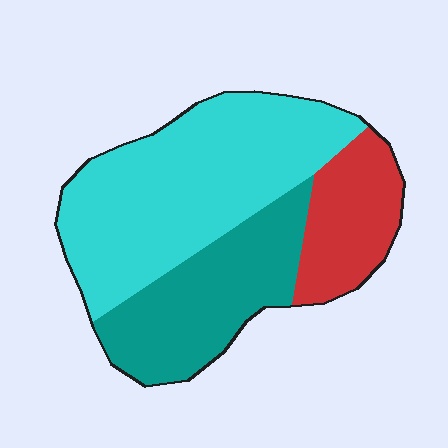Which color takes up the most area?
Cyan, at roughly 50%.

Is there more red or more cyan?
Cyan.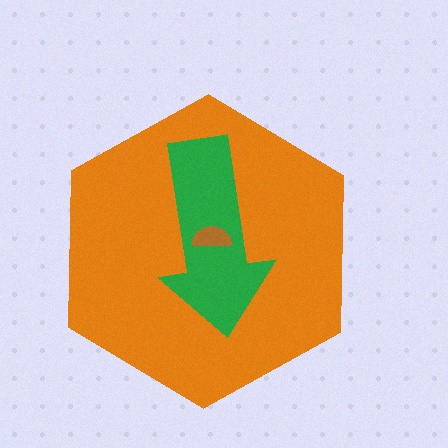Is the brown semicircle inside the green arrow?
Yes.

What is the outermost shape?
The orange hexagon.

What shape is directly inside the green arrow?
The brown semicircle.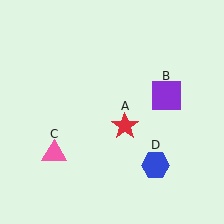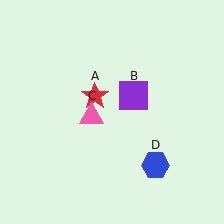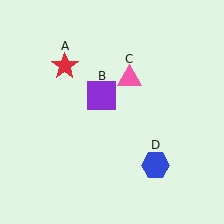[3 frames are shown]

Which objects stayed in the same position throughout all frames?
Blue hexagon (object D) remained stationary.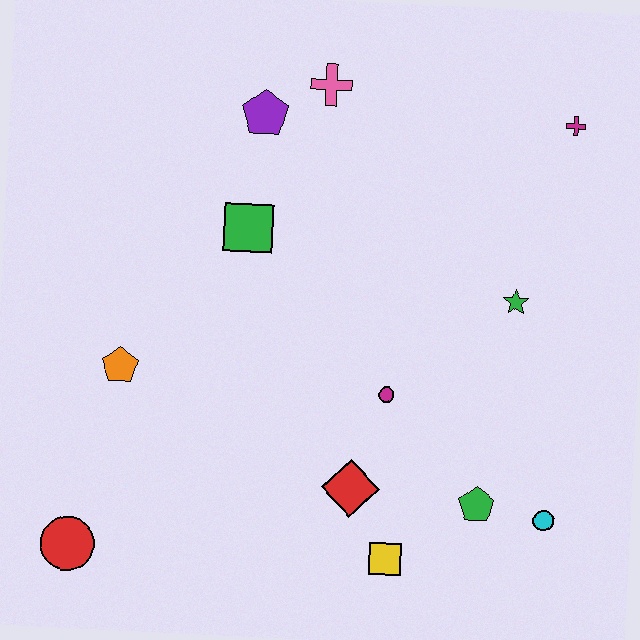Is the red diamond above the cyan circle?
Yes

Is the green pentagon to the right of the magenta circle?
Yes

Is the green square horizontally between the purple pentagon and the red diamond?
No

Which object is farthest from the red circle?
The magenta cross is farthest from the red circle.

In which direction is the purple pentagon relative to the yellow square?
The purple pentagon is above the yellow square.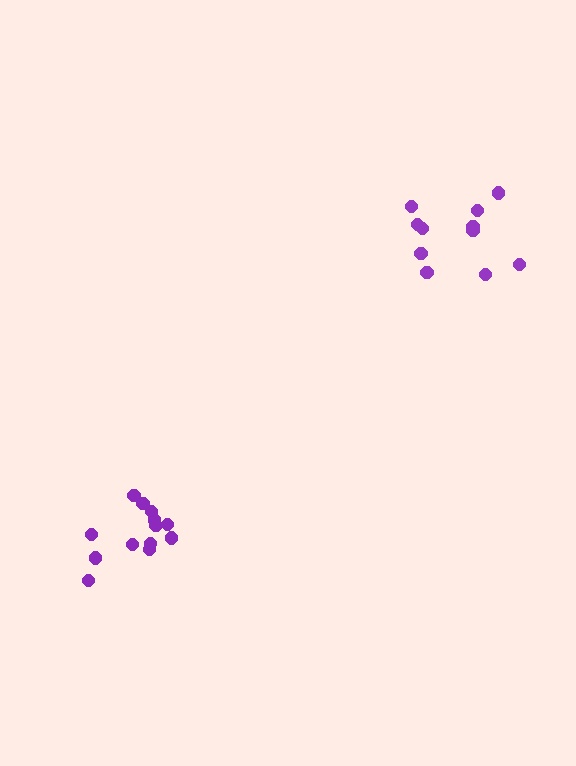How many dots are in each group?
Group 1: 11 dots, Group 2: 13 dots (24 total).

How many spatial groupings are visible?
There are 2 spatial groupings.